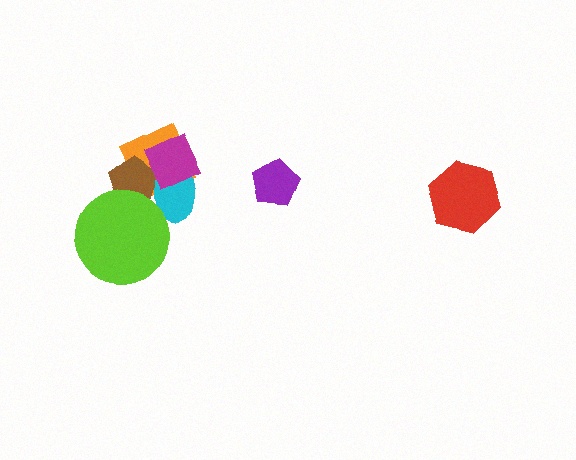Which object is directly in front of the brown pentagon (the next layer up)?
The cyan ellipse is directly in front of the brown pentagon.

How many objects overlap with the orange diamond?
3 objects overlap with the orange diamond.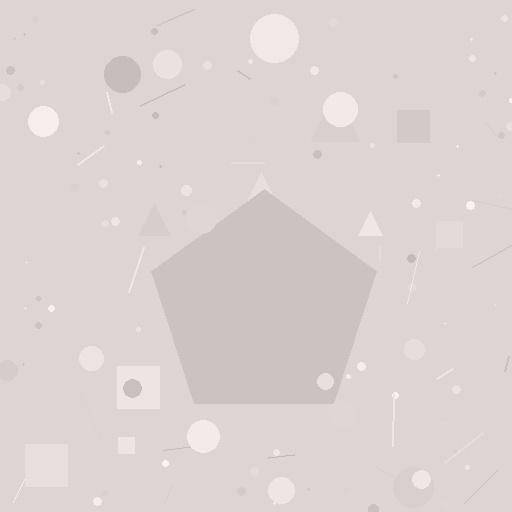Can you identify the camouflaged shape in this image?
The camouflaged shape is a pentagon.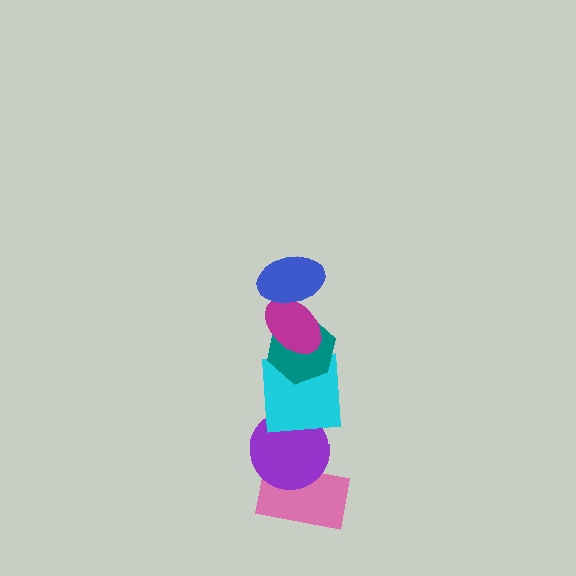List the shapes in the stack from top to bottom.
From top to bottom: the blue ellipse, the magenta ellipse, the teal hexagon, the cyan square, the purple circle, the pink rectangle.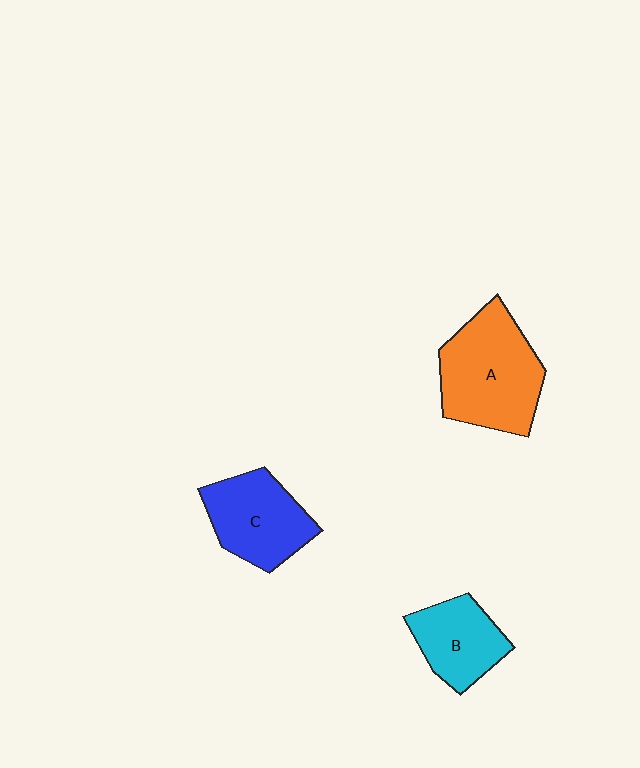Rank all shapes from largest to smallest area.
From largest to smallest: A (orange), C (blue), B (cyan).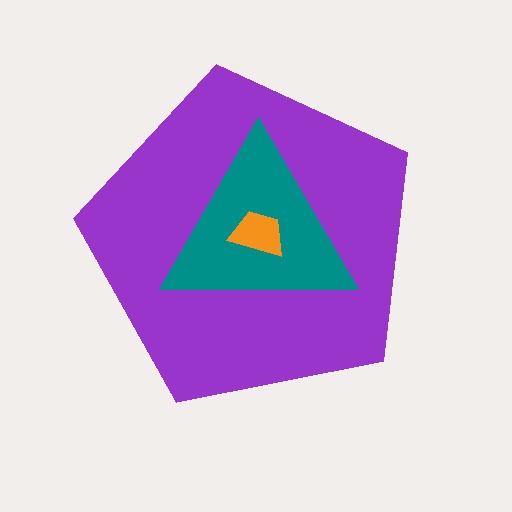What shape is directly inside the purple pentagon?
The teal triangle.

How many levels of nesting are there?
3.